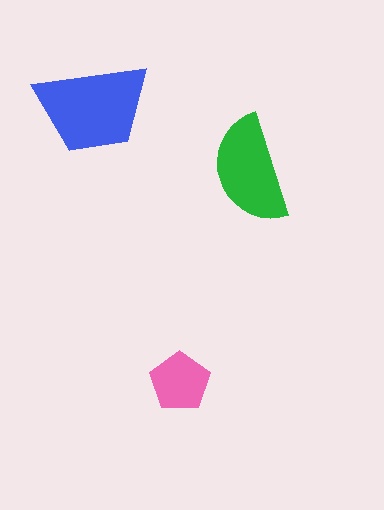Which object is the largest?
The blue trapezoid.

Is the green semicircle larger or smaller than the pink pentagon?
Larger.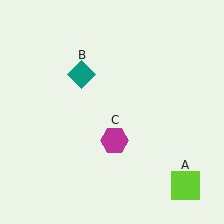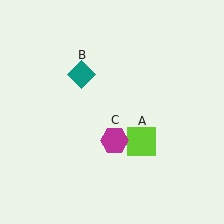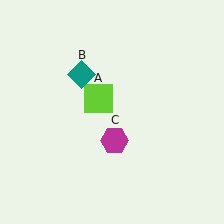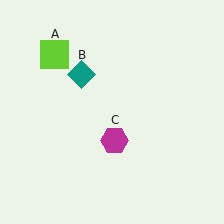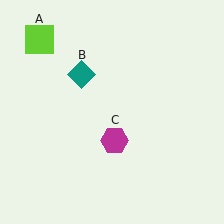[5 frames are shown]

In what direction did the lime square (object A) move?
The lime square (object A) moved up and to the left.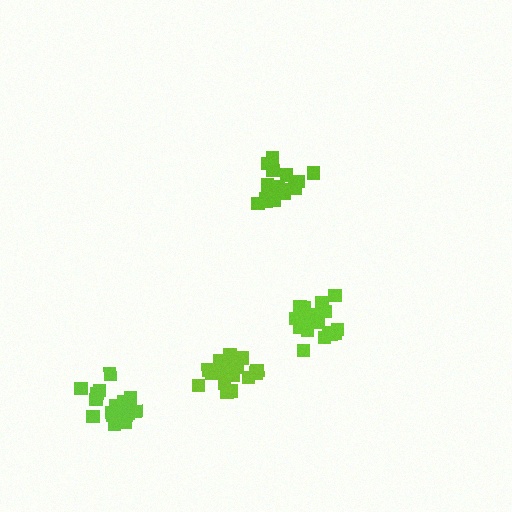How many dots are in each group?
Group 1: 16 dots, Group 2: 17 dots, Group 3: 21 dots, Group 4: 21 dots (75 total).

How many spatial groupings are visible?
There are 4 spatial groupings.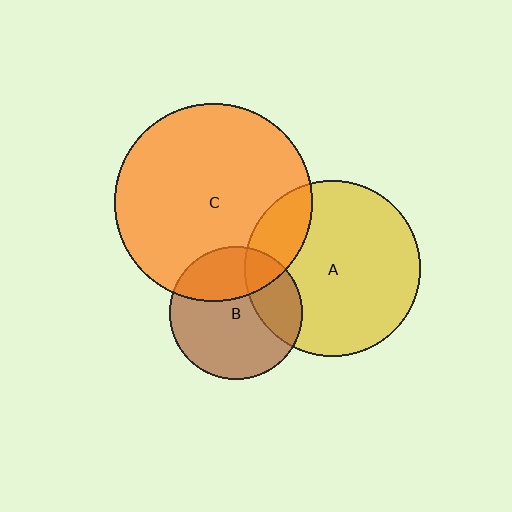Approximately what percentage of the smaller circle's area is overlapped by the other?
Approximately 20%.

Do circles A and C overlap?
Yes.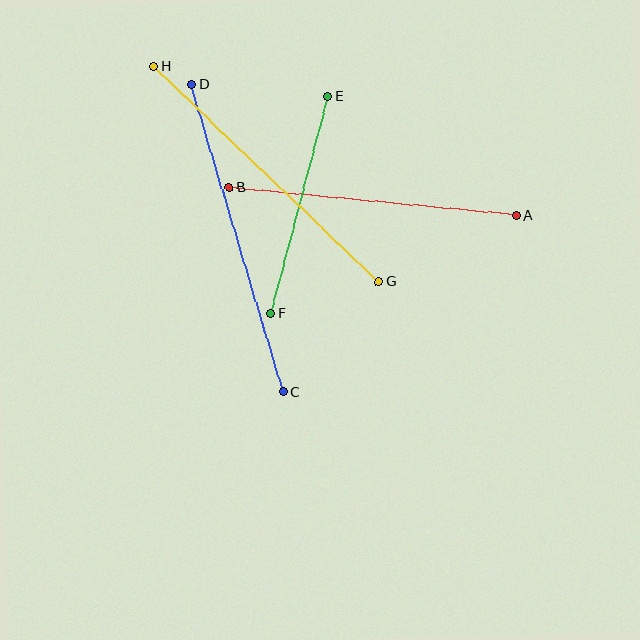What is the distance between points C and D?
The distance is approximately 321 pixels.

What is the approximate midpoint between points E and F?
The midpoint is at approximately (299, 205) pixels.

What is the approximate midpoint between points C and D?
The midpoint is at approximately (237, 238) pixels.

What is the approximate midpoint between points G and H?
The midpoint is at approximately (266, 174) pixels.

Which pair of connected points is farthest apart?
Points C and D are farthest apart.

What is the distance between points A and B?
The distance is approximately 289 pixels.